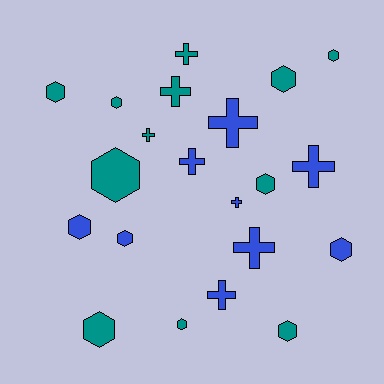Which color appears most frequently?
Teal, with 12 objects.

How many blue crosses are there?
There are 6 blue crosses.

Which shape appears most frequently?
Hexagon, with 12 objects.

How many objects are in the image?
There are 21 objects.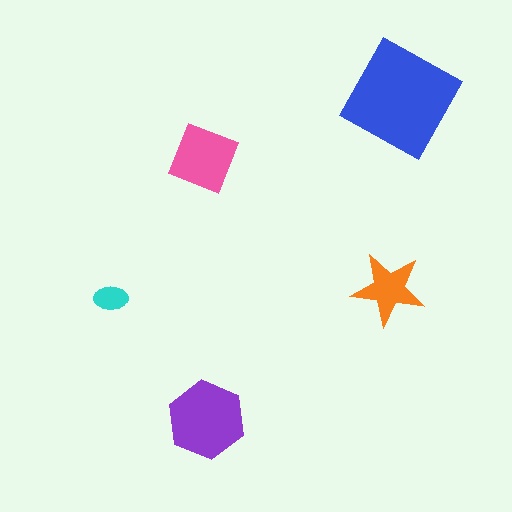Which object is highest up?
The blue square is topmost.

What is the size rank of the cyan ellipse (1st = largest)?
5th.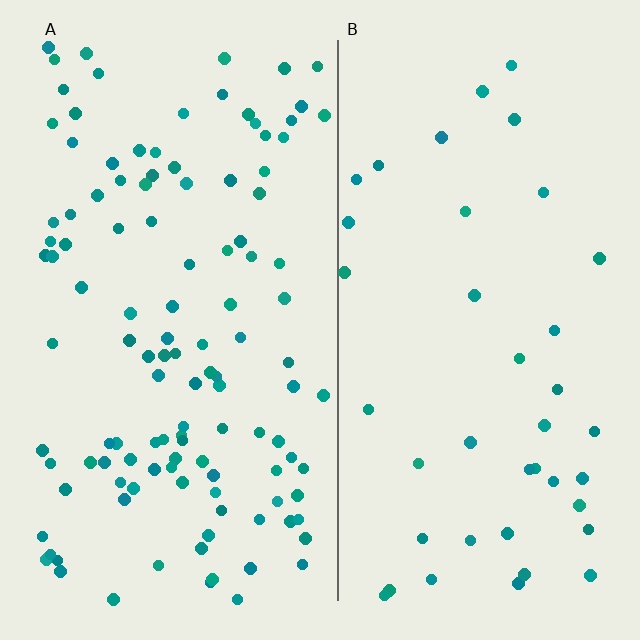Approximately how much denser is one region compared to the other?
Approximately 2.9× — region A over region B.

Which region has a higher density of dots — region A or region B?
A (the left).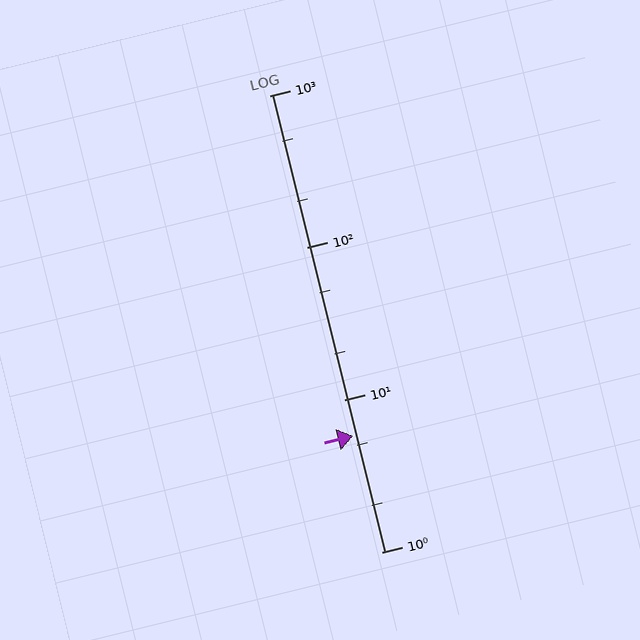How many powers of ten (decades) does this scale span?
The scale spans 3 decades, from 1 to 1000.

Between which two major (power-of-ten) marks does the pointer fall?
The pointer is between 1 and 10.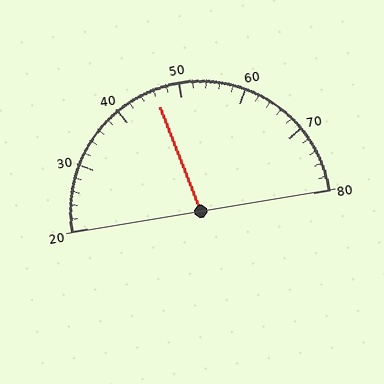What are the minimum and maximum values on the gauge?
The gauge ranges from 20 to 80.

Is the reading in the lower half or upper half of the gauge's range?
The reading is in the lower half of the range (20 to 80).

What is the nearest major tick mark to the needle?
The nearest major tick mark is 50.